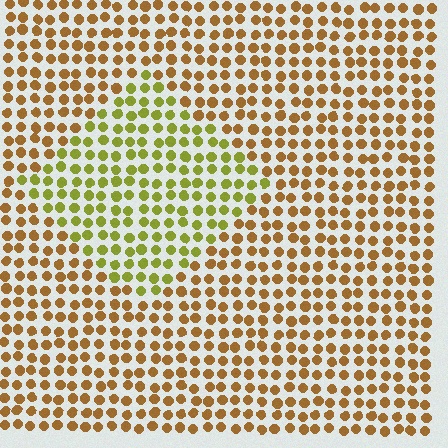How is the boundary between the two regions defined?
The boundary is defined purely by a slight shift in hue (about 40 degrees). Spacing, size, and orientation are identical on both sides.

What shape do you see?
I see a diamond.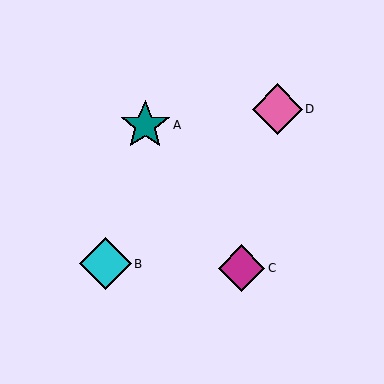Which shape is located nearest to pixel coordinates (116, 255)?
The cyan diamond (labeled B) at (106, 264) is nearest to that location.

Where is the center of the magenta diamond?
The center of the magenta diamond is at (242, 268).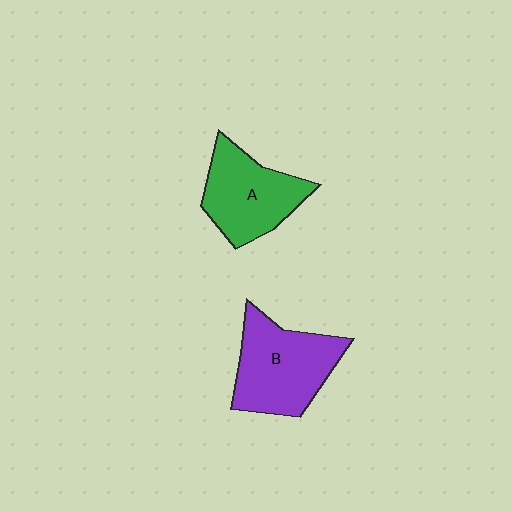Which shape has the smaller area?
Shape A (green).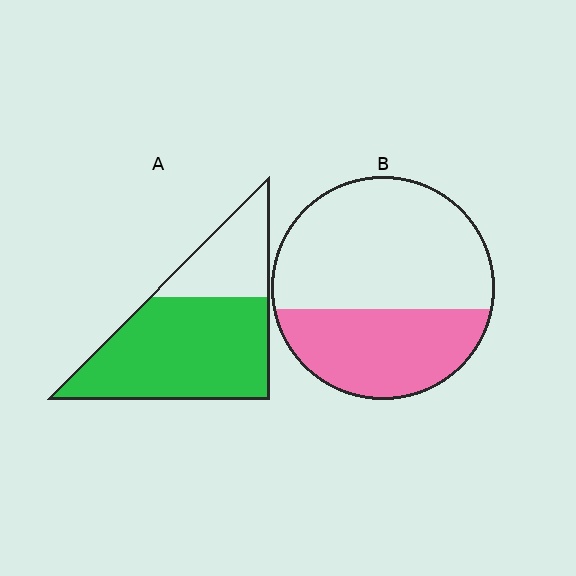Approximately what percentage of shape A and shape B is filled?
A is approximately 70% and B is approximately 40%.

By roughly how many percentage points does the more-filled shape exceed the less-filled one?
By roughly 30 percentage points (A over B).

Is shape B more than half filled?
No.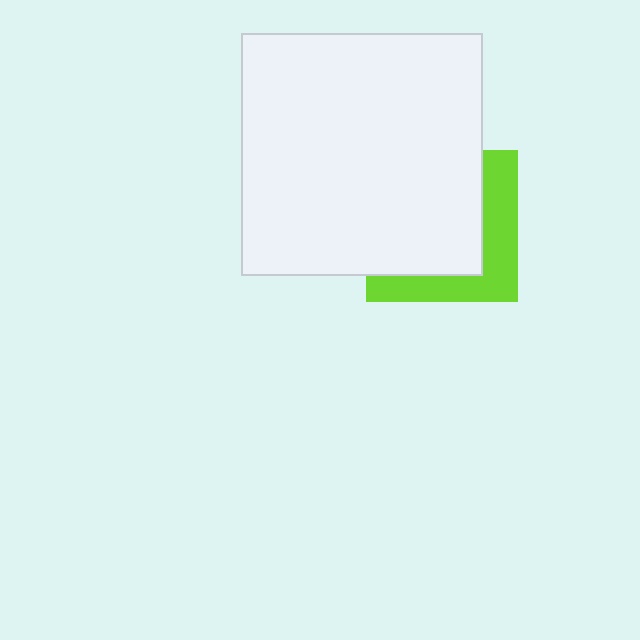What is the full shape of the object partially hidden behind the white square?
The partially hidden object is a lime square.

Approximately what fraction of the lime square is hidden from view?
Roughly 64% of the lime square is hidden behind the white square.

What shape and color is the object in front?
The object in front is a white square.